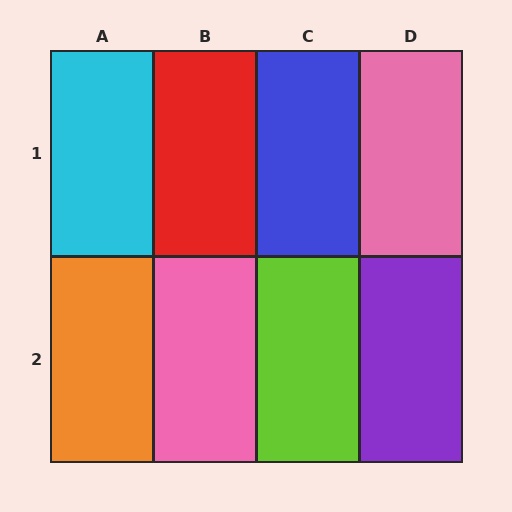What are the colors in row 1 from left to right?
Cyan, red, blue, pink.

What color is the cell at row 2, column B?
Pink.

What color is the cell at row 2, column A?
Orange.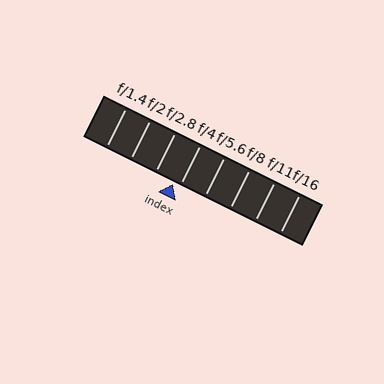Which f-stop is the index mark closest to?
The index mark is closest to f/4.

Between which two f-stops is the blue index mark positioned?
The index mark is between f/2.8 and f/4.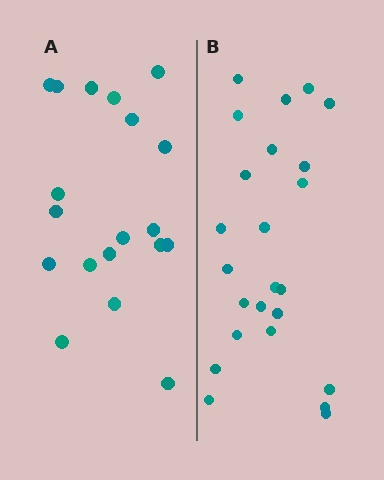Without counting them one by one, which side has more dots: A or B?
Region B (the right region) has more dots.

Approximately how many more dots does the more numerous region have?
Region B has about 5 more dots than region A.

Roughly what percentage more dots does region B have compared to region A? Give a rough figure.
About 25% more.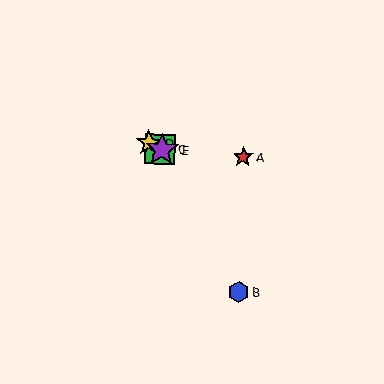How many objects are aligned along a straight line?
3 objects (C, D, E) are aligned along a straight line.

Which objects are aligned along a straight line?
Objects C, D, E are aligned along a straight line.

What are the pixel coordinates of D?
Object D is at (149, 143).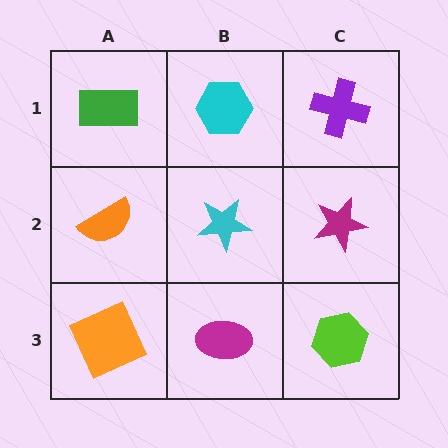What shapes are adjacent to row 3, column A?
An orange semicircle (row 2, column A), a magenta ellipse (row 3, column B).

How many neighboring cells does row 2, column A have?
3.